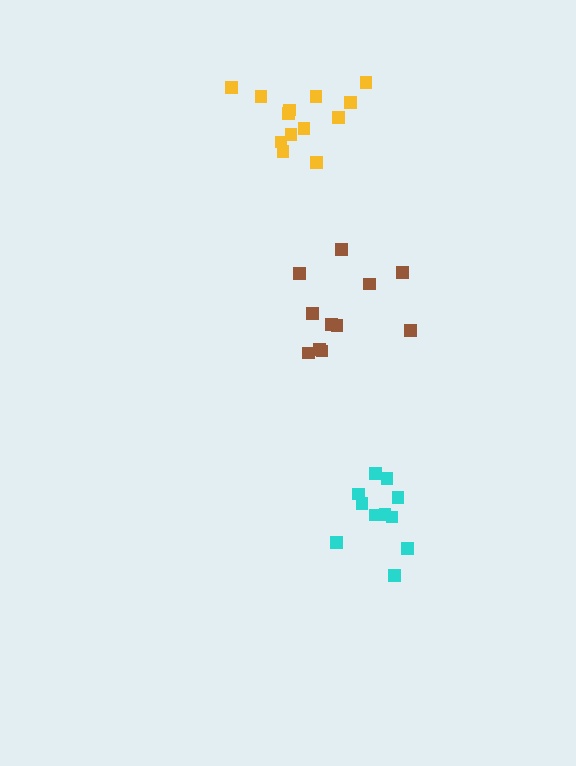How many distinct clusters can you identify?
There are 3 distinct clusters.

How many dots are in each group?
Group 1: 11 dots, Group 2: 13 dots, Group 3: 11 dots (35 total).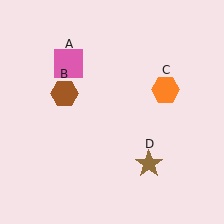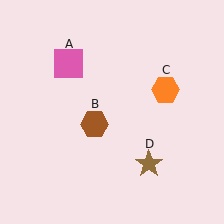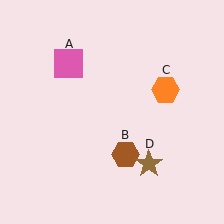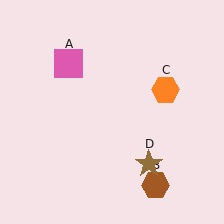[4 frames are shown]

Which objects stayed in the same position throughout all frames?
Pink square (object A) and orange hexagon (object C) and brown star (object D) remained stationary.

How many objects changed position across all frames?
1 object changed position: brown hexagon (object B).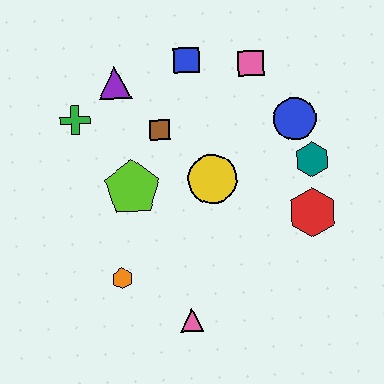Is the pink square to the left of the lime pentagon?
No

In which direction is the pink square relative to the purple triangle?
The pink square is to the right of the purple triangle.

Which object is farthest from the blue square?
The pink triangle is farthest from the blue square.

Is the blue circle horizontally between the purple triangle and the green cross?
No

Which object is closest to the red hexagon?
The teal hexagon is closest to the red hexagon.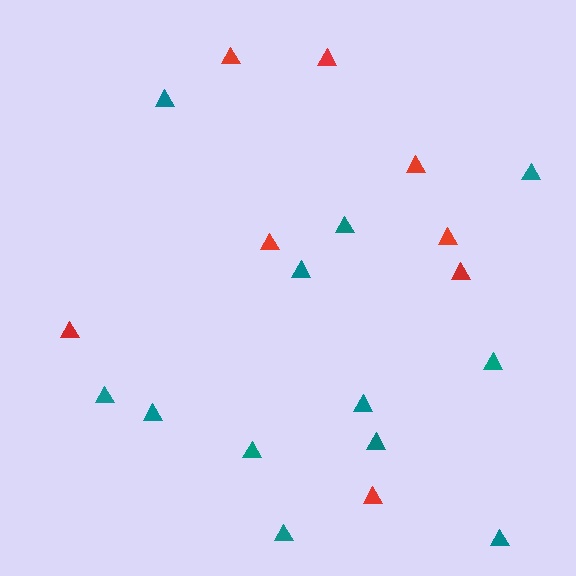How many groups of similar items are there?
There are 2 groups: one group of teal triangles (12) and one group of red triangles (8).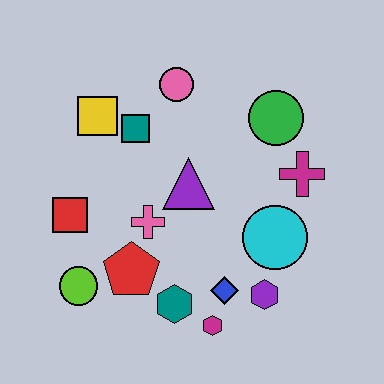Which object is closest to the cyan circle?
The purple hexagon is closest to the cyan circle.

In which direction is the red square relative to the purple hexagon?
The red square is to the left of the purple hexagon.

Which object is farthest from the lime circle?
The green circle is farthest from the lime circle.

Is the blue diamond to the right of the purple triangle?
Yes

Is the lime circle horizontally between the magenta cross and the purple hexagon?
No